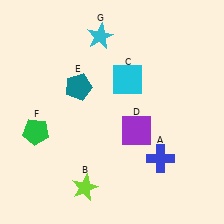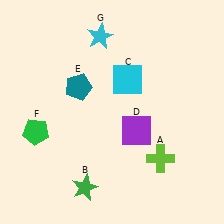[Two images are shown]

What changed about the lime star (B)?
In Image 1, B is lime. In Image 2, it changed to green.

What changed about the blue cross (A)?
In Image 1, A is blue. In Image 2, it changed to lime.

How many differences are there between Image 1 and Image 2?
There are 2 differences between the two images.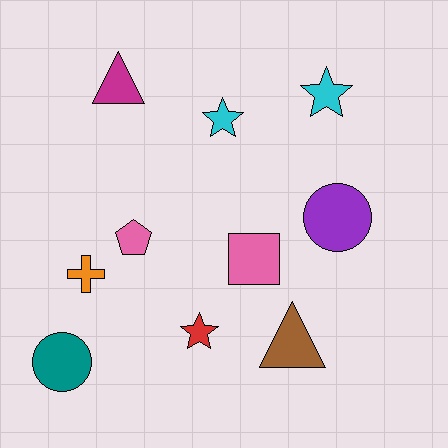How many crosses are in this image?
There is 1 cross.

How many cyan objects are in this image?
There are 2 cyan objects.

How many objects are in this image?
There are 10 objects.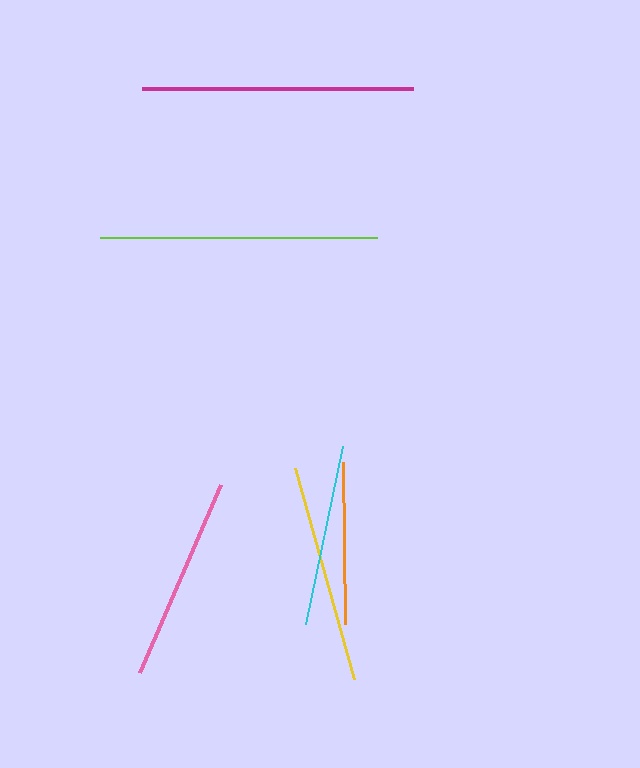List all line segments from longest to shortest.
From longest to shortest: lime, magenta, yellow, pink, cyan, orange.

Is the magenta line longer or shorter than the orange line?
The magenta line is longer than the orange line.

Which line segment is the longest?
The lime line is the longest at approximately 276 pixels.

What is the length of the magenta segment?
The magenta segment is approximately 270 pixels long.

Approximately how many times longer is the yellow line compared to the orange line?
The yellow line is approximately 1.4 times the length of the orange line.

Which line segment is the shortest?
The orange line is the shortest at approximately 162 pixels.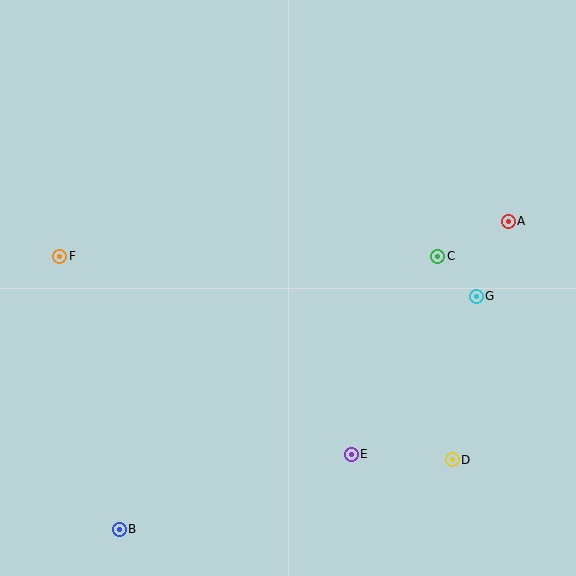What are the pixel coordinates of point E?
Point E is at (351, 454).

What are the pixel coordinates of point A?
Point A is at (508, 221).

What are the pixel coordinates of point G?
Point G is at (476, 296).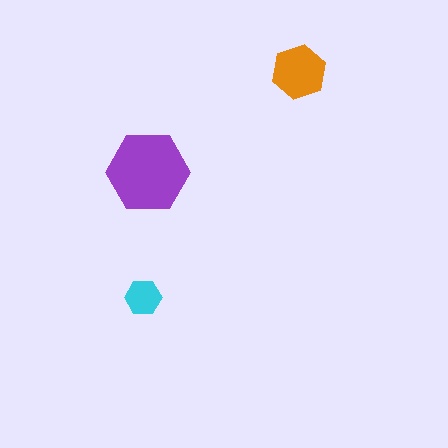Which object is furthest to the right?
The orange hexagon is rightmost.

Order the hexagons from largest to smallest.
the purple one, the orange one, the cyan one.